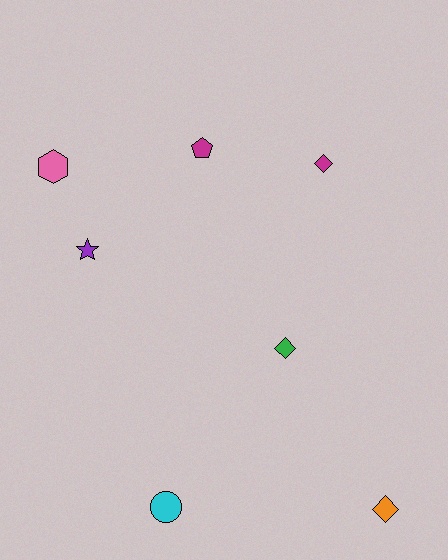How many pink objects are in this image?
There is 1 pink object.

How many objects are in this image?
There are 7 objects.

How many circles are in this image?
There is 1 circle.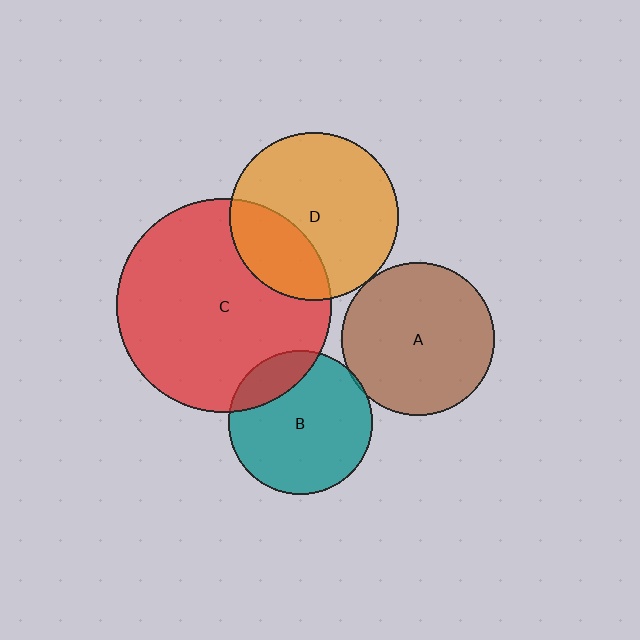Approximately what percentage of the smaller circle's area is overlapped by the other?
Approximately 20%.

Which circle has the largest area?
Circle C (red).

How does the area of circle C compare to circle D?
Approximately 1.6 times.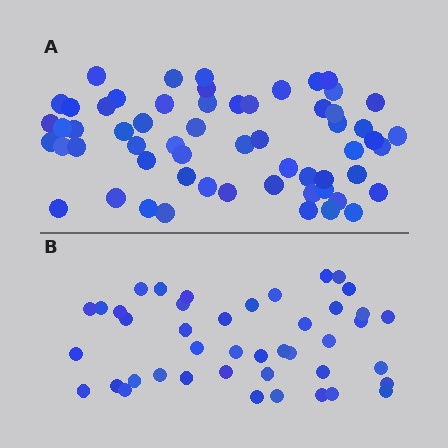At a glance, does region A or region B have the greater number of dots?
Region A (the top region) has more dots.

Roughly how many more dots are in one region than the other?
Region A has approximately 15 more dots than region B.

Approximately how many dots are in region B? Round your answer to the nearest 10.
About 40 dots. (The exact count is 43, which rounds to 40.)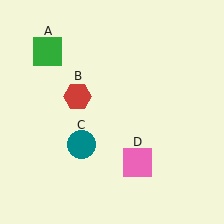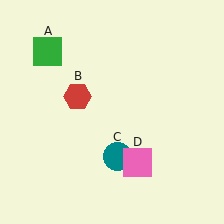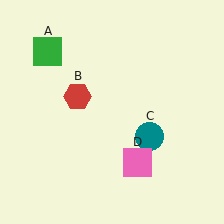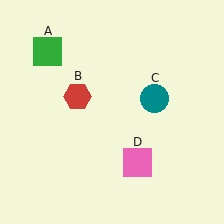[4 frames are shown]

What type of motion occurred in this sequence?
The teal circle (object C) rotated counterclockwise around the center of the scene.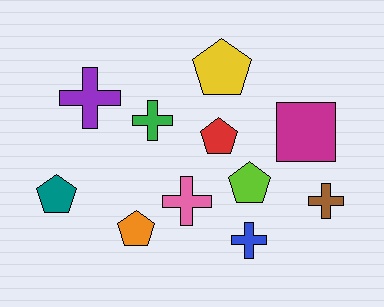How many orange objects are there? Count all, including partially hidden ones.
There is 1 orange object.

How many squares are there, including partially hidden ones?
There is 1 square.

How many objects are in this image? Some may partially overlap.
There are 11 objects.